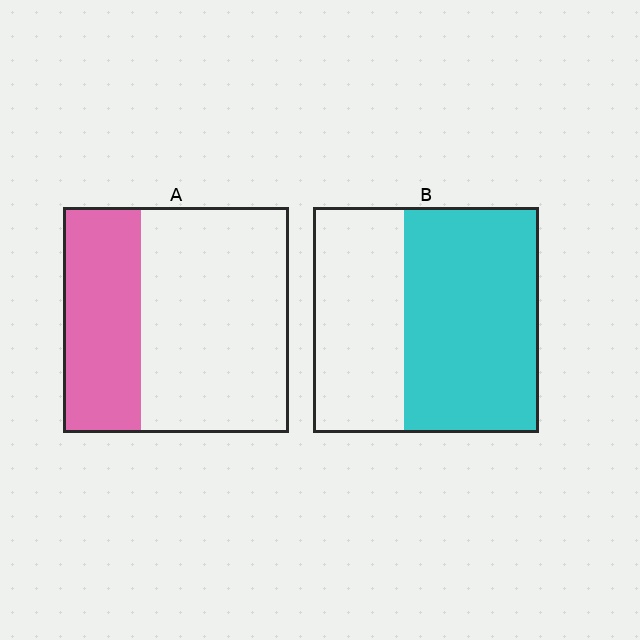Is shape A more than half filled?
No.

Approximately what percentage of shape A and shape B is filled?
A is approximately 35% and B is approximately 60%.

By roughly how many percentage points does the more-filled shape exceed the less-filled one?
By roughly 25 percentage points (B over A).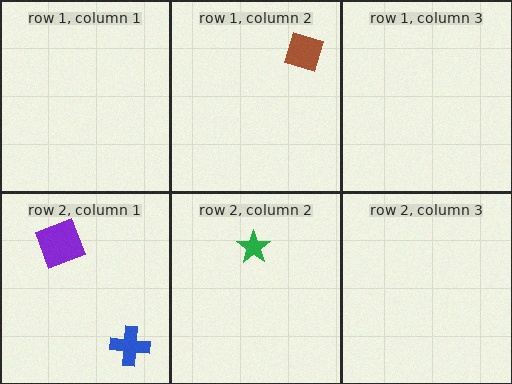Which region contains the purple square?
The row 2, column 1 region.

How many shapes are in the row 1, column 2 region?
1.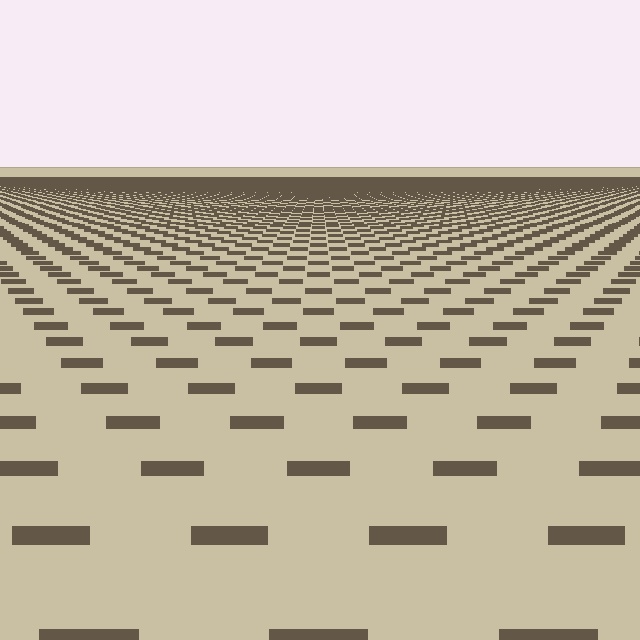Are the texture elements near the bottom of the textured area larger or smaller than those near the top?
Larger. Near the bottom, elements are closer to the viewer and appear at a bigger on-screen size.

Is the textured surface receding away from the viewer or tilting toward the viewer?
The surface is receding away from the viewer. Texture elements get smaller and denser toward the top.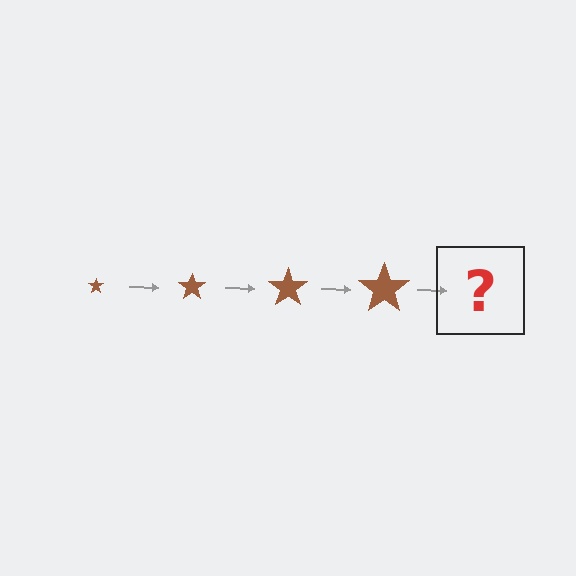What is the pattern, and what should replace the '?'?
The pattern is that the star gets progressively larger each step. The '?' should be a brown star, larger than the previous one.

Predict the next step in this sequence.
The next step is a brown star, larger than the previous one.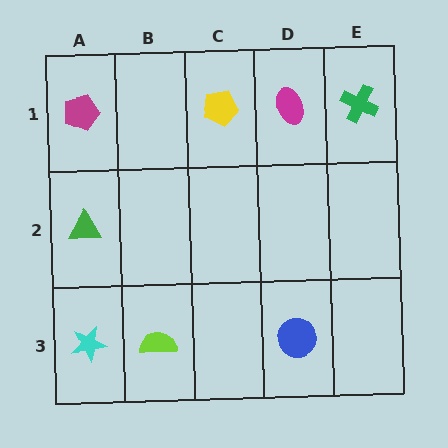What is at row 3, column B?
A lime semicircle.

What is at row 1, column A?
A magenta pentagon.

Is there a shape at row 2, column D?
No, that cell is empty.